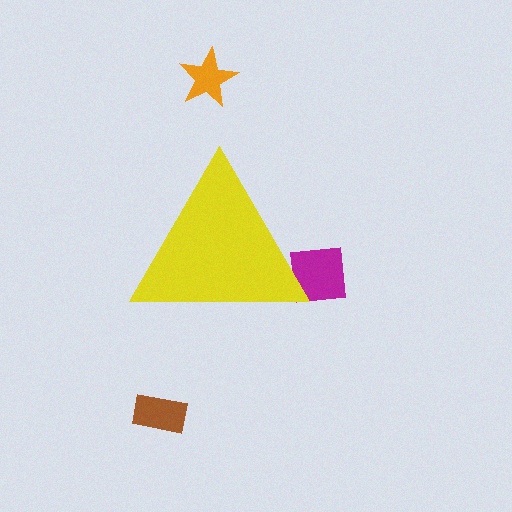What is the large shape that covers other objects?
A yellow triangle.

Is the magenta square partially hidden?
Yes, the magenta square is partially hidden behind the yellow triangle.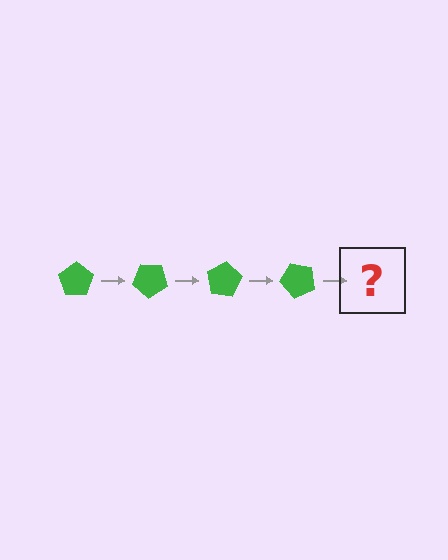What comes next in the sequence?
The next element should be a green pentagon rotated 160 degrees.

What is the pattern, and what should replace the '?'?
The pattern is that the pentagon rotates 40 degrees each step. The '?' should be a green pentagon rotated 160 degrees.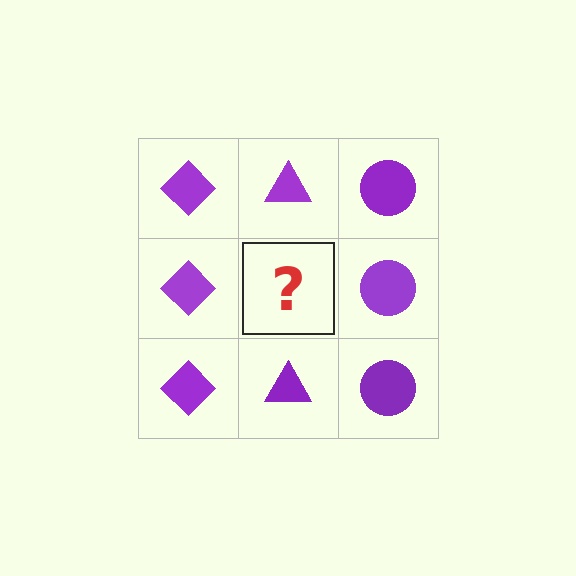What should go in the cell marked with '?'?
The missing cell should contain a purple triangle.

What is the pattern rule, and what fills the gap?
The rule is that each column has a consistent shape. The gap should be filled with a purple triangle.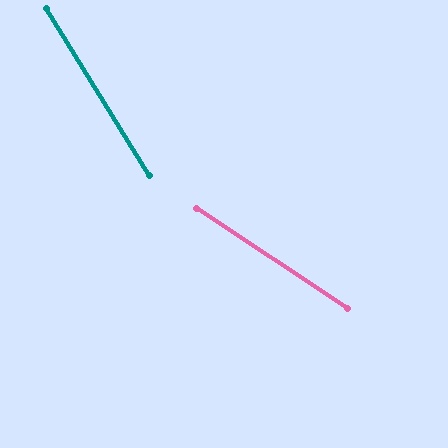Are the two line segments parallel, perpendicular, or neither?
Neither parallel nor perpendicular — they differ by about 25°.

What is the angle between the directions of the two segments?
Approximately 25 degrees.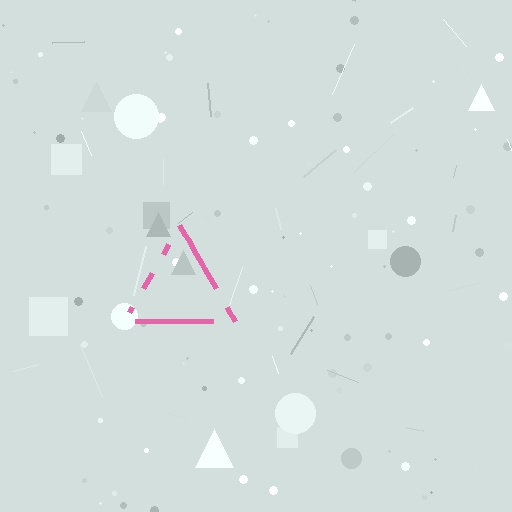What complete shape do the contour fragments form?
The contour fragments form a triangle.